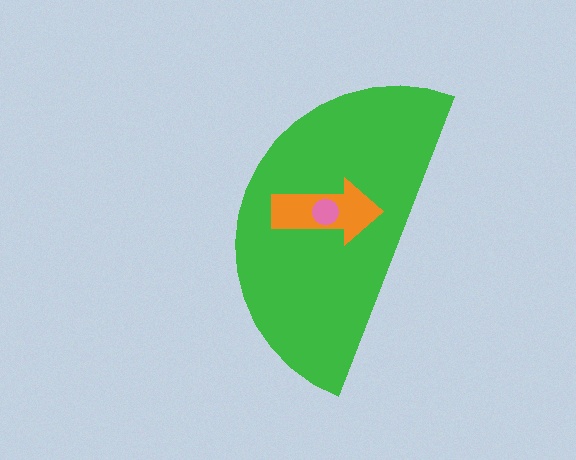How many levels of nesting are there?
3.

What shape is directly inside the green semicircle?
The orange arrow.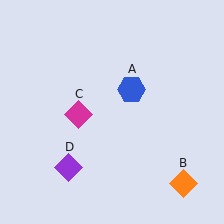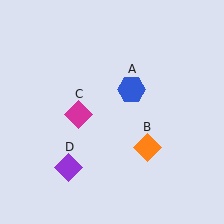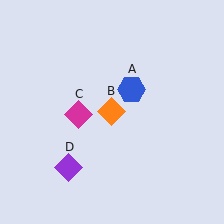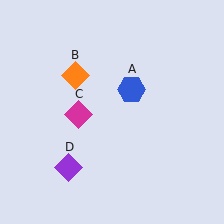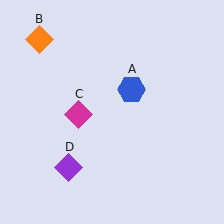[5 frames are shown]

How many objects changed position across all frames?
1 object changed position: orange diamond (object B).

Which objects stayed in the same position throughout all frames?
Blue hexagon (object A) and magenta diamond (object C) and purple diamond (object D) remained stationary.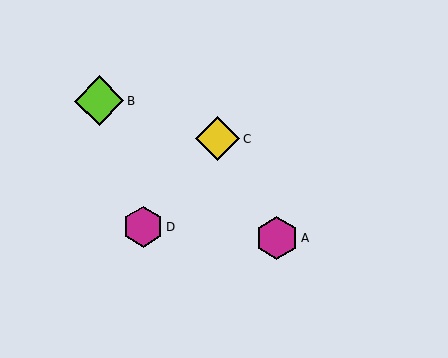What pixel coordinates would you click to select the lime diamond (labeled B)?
Click at (99, 101) to select the lime diamond B.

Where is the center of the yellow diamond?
The center of the yellow diamond is at (218, 139).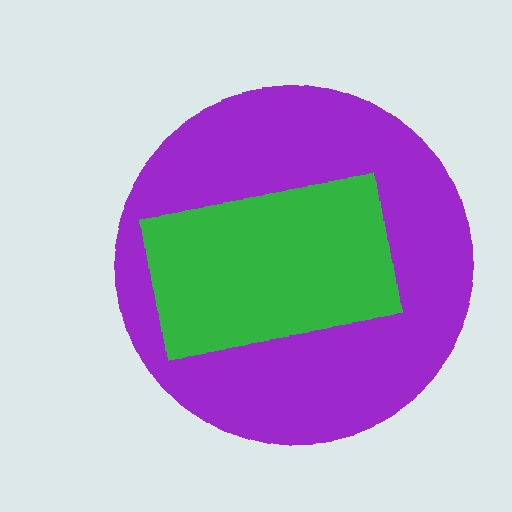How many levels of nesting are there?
2.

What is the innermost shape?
The green rectangle.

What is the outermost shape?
The purple circle.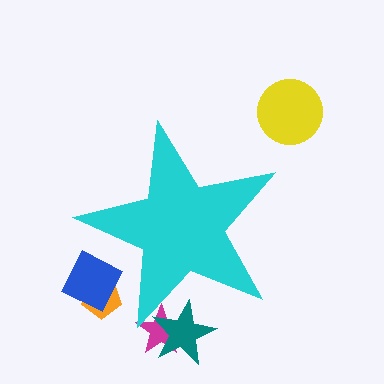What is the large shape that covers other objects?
A cyan star.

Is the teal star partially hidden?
Yes, the teal star is partially hidden behind the cyan star.